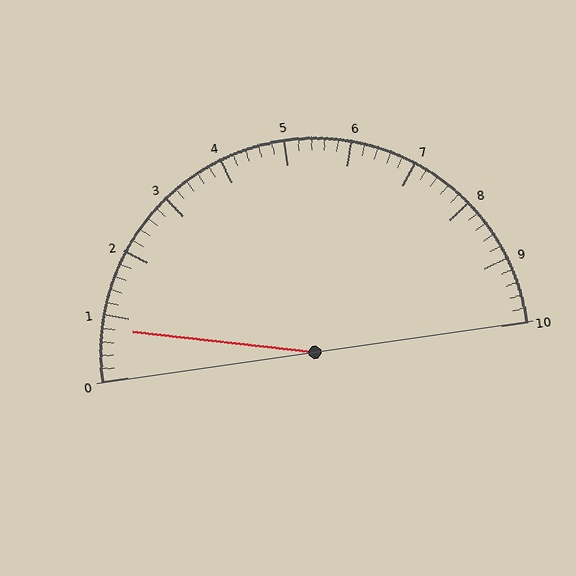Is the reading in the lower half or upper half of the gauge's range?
The reading is in the lower half of the range (0 to 10).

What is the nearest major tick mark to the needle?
The nearest major tick mark is 1.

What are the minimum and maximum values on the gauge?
The gauge ranges from 0 to 10.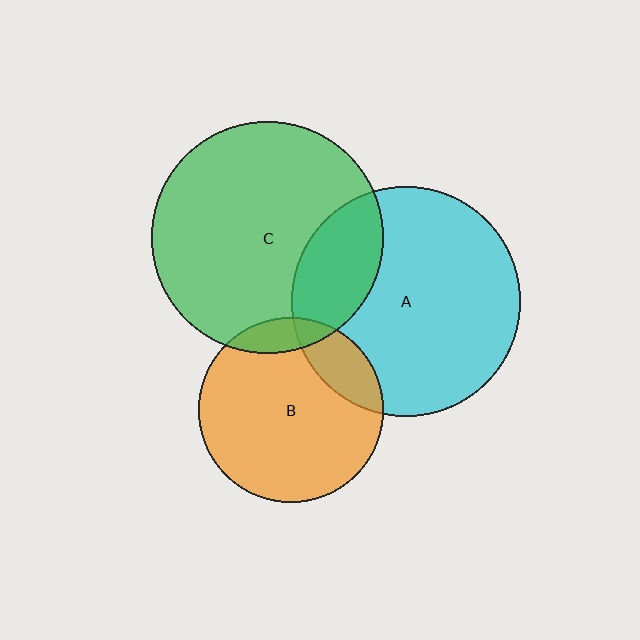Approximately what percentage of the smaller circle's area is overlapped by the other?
Approximately 15%.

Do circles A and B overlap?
Yes.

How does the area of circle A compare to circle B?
Approximately 1.5 times.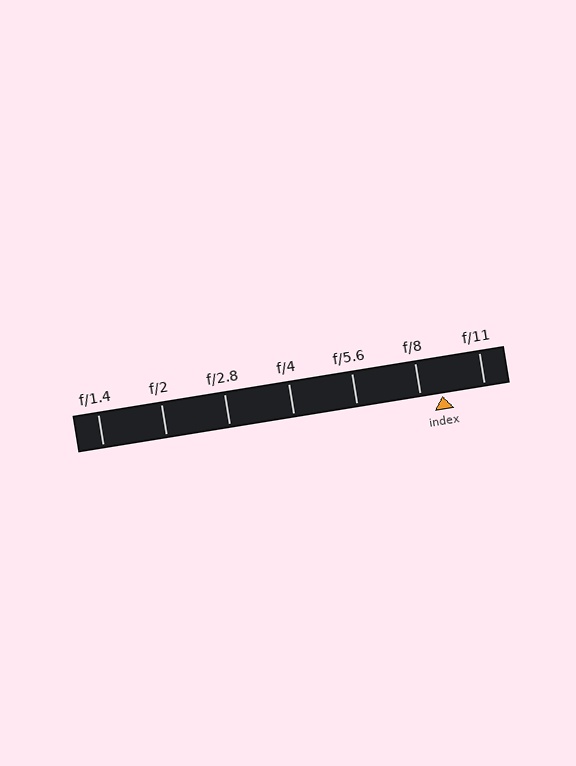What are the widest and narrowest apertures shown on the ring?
The widest aperture shown is f/1.4 and the narrowest is f/11.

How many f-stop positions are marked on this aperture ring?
There are 7 f-stop positions marked.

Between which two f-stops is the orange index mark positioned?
The index mark is between f/8 and f/11.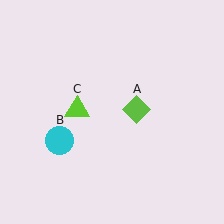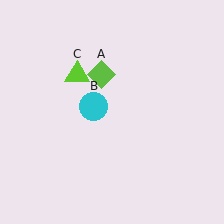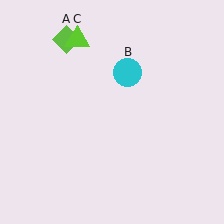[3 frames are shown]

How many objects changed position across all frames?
3 objects changed position: lime diamond (object A), cyan circle (object B), lime triangle (object C).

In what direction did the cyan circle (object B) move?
The cyan circle (object B) moved up and to the right.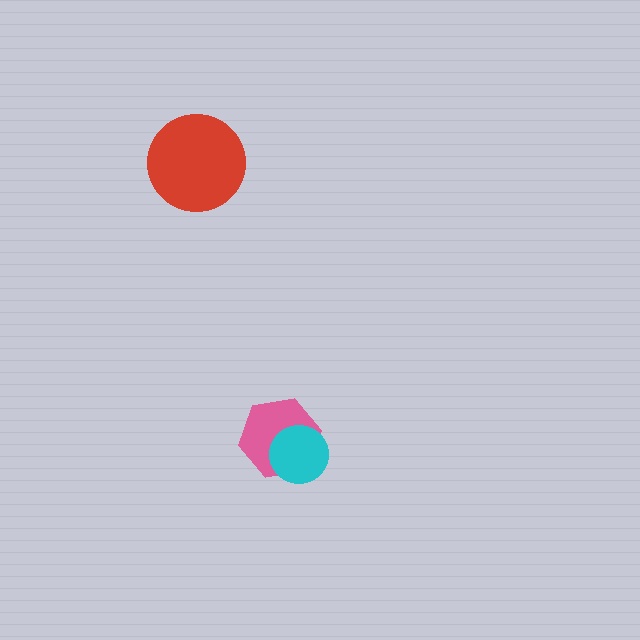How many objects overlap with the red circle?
0 objects overlap with the red circle.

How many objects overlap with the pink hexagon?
1 object overlaps with the pink hexagon.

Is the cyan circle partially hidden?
No, no other shape covers it.